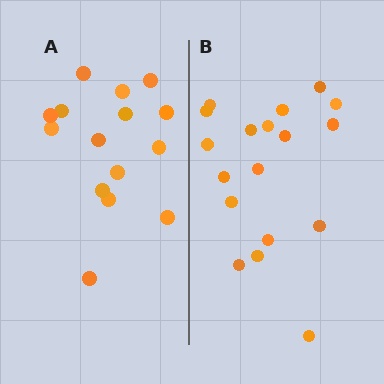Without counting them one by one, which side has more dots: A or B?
Region B (the right region) has more dots.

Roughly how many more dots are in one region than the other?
Region B has just a few more — roughly 2 or 3 more dots than region A.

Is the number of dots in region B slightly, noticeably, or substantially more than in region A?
Region B has only slightly more — the two regions are fairly close. The ratio is roughly 1.2 to 1.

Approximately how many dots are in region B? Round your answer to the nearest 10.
About 20 dots. (The exact count is 18, which rounds to 20.)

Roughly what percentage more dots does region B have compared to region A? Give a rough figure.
About 20% more.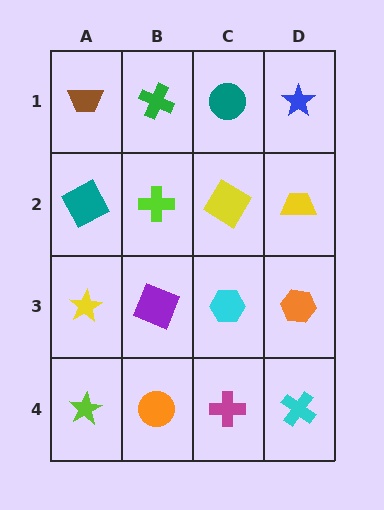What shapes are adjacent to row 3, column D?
A yellow trapezoid (row 2, column D), a cyan cross (row 4, column D), a cyan hexagon (row 3, column C).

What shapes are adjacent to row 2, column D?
A blue star (row 1, column D), an orange hexagon (row 3, column D), a yellow diamond (row 2, column C).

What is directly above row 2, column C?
A teal circle.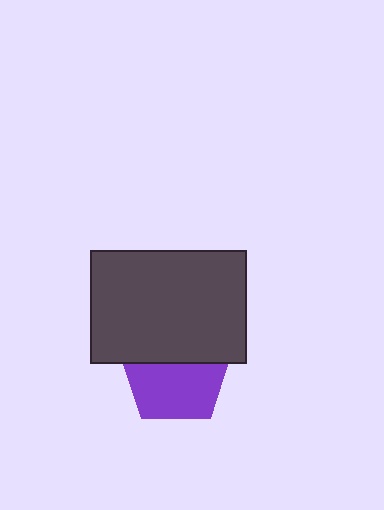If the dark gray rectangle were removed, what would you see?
You would see the complete purple pentagon.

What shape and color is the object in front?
The object in front is a dark gray rectangle.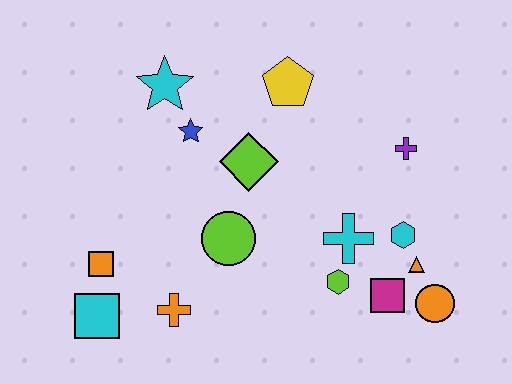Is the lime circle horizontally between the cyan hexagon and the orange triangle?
No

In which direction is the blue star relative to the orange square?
The blue star is above the orange square.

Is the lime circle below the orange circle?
No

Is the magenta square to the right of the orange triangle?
No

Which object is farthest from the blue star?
The orange circle is farthest from the blue star.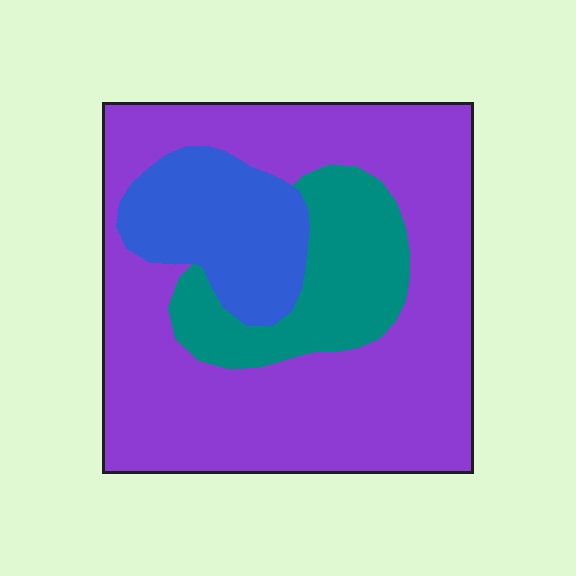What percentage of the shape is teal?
Teal covers around 20% of the shape.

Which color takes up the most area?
Purple, at roughly 65%.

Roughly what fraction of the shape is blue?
Blue covers around 15% of the shape.